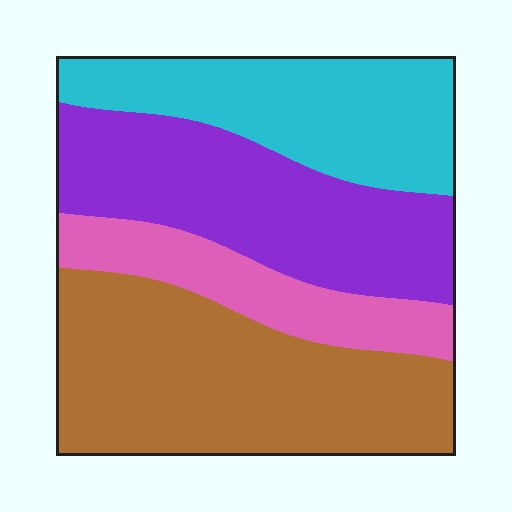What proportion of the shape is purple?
Purple takes up about one quarter (1/4) of the shape.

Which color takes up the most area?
Brown, at roughly 35%.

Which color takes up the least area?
Pink, at roughly 15%.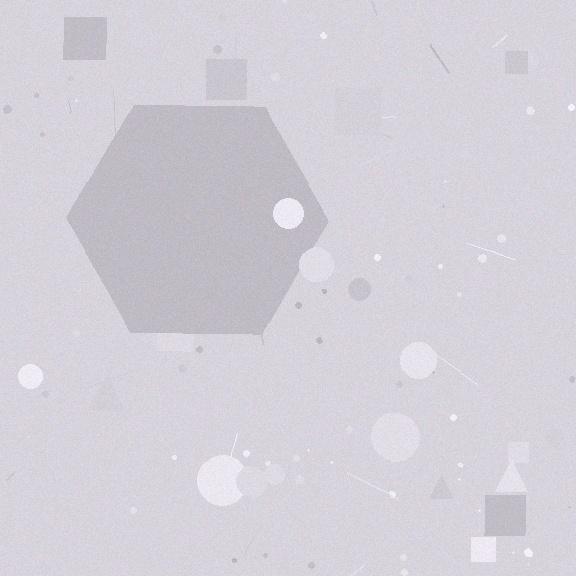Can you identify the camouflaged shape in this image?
The camouflaged shape is a hexagon.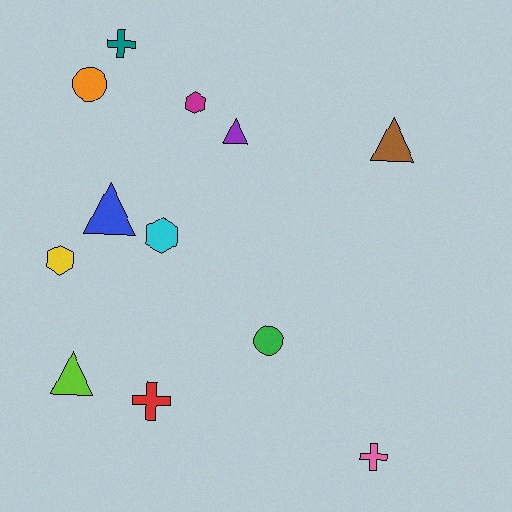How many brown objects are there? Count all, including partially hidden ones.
There is 1 brown object.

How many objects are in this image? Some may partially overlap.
There are 12 objects.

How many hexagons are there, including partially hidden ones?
There are 3 hexagons.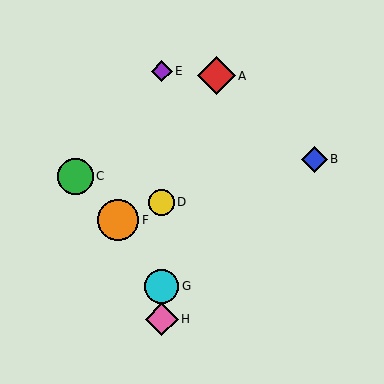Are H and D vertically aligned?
Yes, both are at x≈162.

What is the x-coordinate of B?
Object B is at x≈314.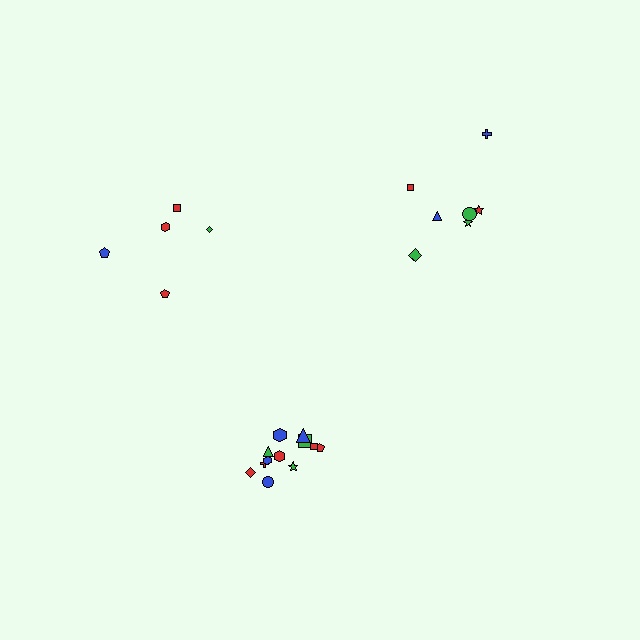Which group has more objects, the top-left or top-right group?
The top-right group.